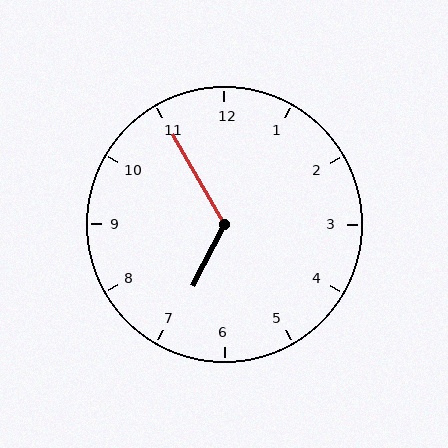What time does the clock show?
6:55.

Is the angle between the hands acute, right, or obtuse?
It is obtuse.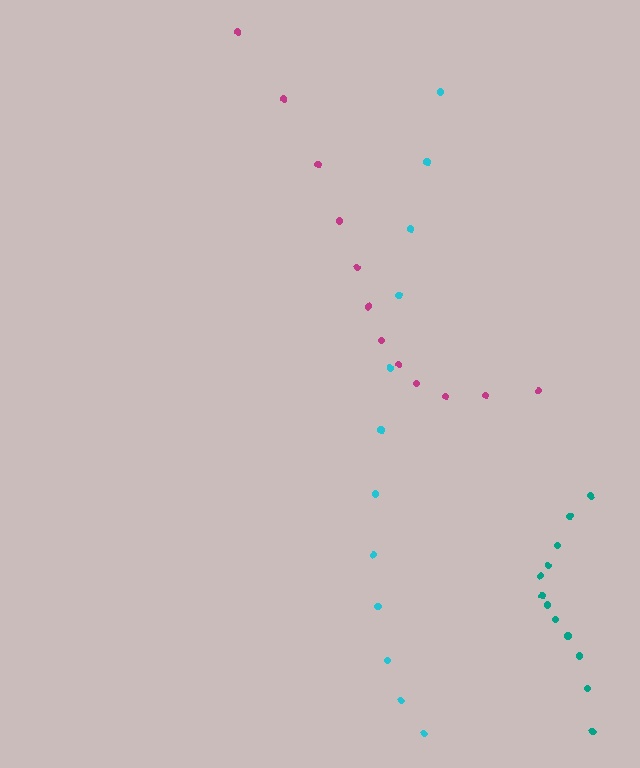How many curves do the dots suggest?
There are 3 distinct paths.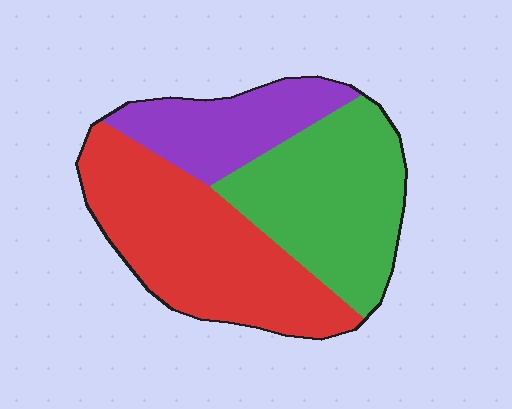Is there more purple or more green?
Green.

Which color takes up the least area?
Purple, at roughly 20%.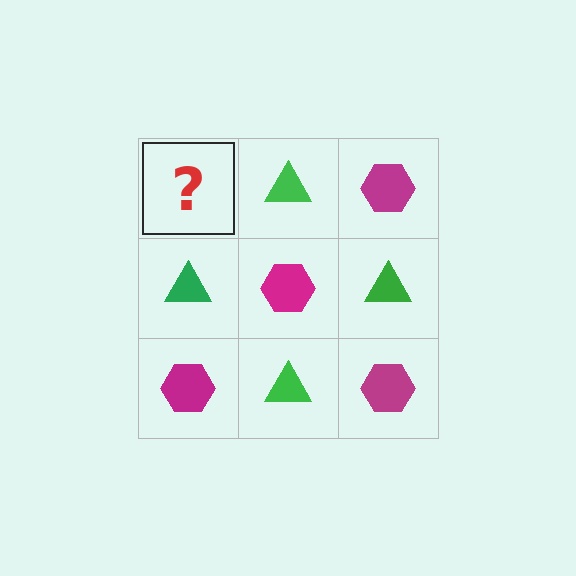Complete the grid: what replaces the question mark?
The question mark should be replaced with a magenta hexagon.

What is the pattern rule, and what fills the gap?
The rule is that it alternates magenta hexagon and green triangle in a checkerboard pattern. The gap should be filled with a magenta hexagon.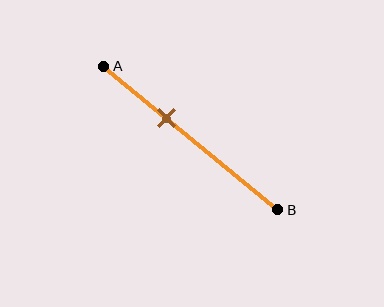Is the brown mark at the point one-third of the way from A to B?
Yes, the mark is approximately at the one-third point.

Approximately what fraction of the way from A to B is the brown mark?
The brown mark is approximately 35% of the way from A to B.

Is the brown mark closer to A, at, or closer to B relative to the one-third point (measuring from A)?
The brown mark is approximately at the one-third point of segment AB.